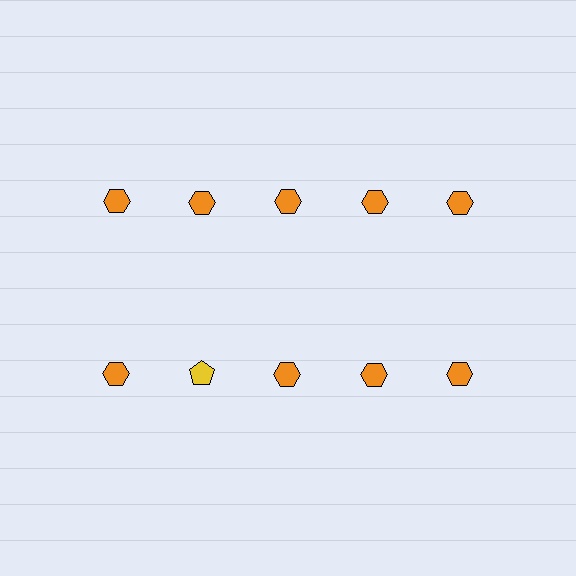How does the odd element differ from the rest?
It differs in both color (yellow instead of orange) and shape (pentagon instead of hexagon).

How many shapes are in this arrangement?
There are 10 shapes arranged in a grid pattern.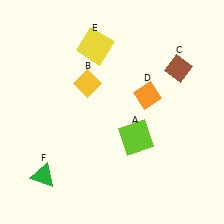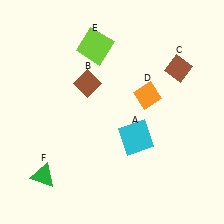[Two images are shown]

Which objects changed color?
A changed from lime to cyan. B changed from yellow to brown. E changed from yellow to lime.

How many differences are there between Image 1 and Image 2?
There are 3 differences between the two images.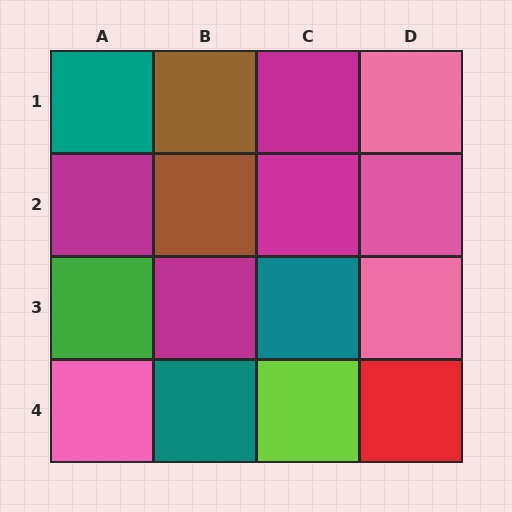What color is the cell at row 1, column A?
Teal.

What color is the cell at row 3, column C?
Teal.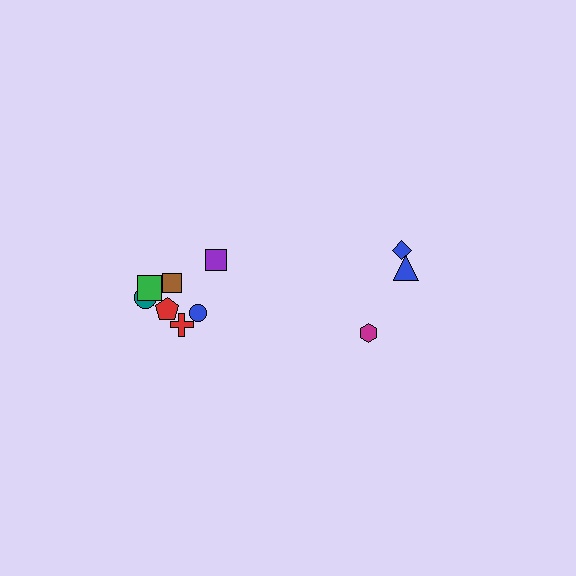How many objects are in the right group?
There are 3 objects.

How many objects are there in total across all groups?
There are 10 objects.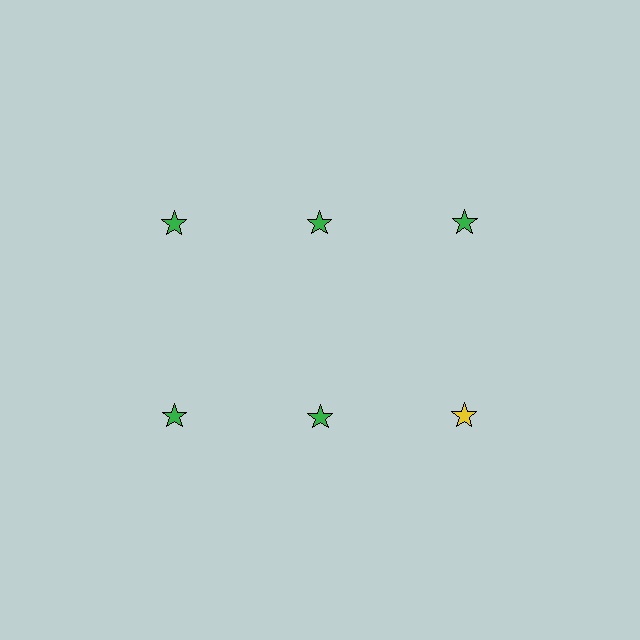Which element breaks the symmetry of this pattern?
The yellow star in the second row, center column breaks the symmetry. All other shapes are green stars.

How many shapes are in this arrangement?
There are 6 shapes arranged in a grid pattern.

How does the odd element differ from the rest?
It has a different color: yellow instead of green.